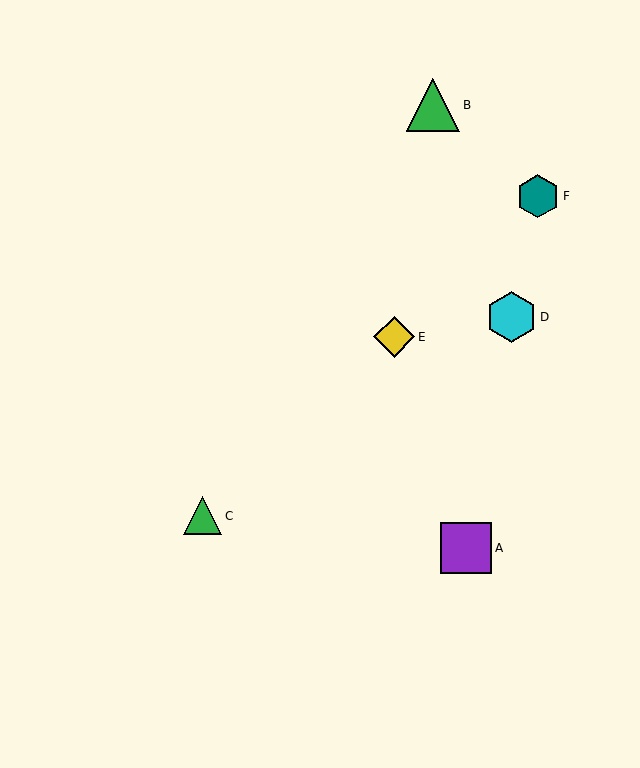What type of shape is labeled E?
Shape E is a yellow diamond.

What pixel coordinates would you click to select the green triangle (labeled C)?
Click at (203, 516) to select the green triangle C.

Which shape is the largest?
The green triangle (labeled B) is the largest.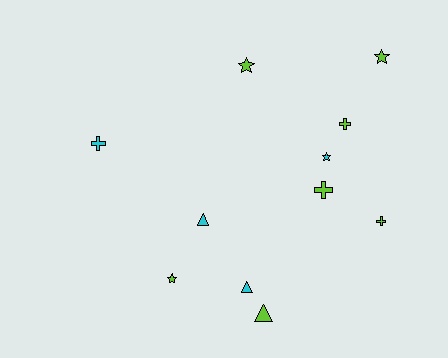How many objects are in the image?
There are 11 objects.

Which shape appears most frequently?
Cross, with 4 objects.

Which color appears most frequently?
Lime, with 7 objects.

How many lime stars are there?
There are 3 lime stars.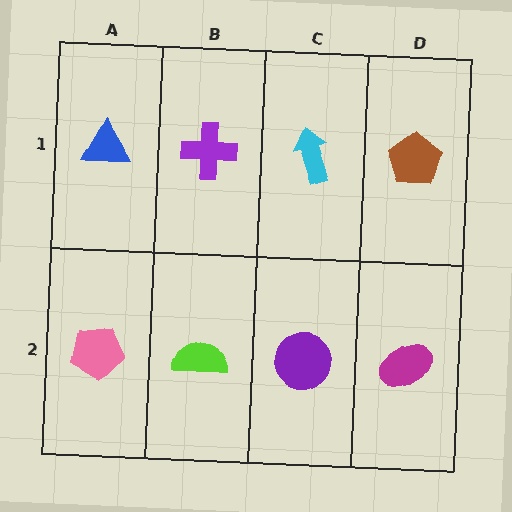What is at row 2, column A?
A pink pentagon.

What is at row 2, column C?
A purple circle.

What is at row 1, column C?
A cyan arrow.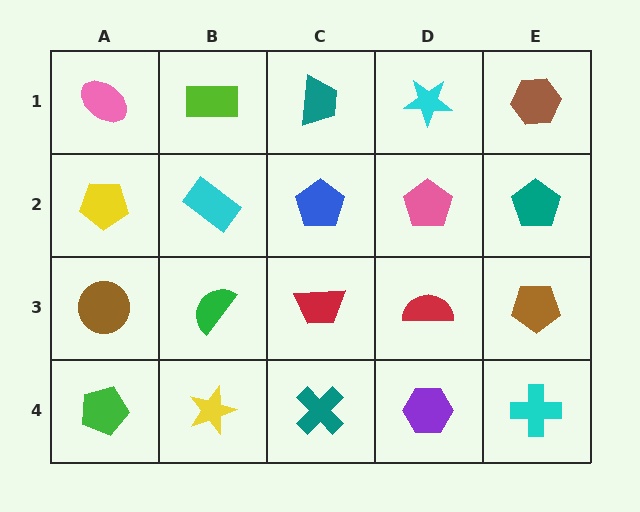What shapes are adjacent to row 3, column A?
A yellow pentagon (row 2, column A), a green pentagon (row 4, column A), a green semicircle (row 3, column B).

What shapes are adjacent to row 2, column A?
A pink ellipse (row 1, column A), a brown circle (row 3, column A), a cyan rectangle (row 2, column B).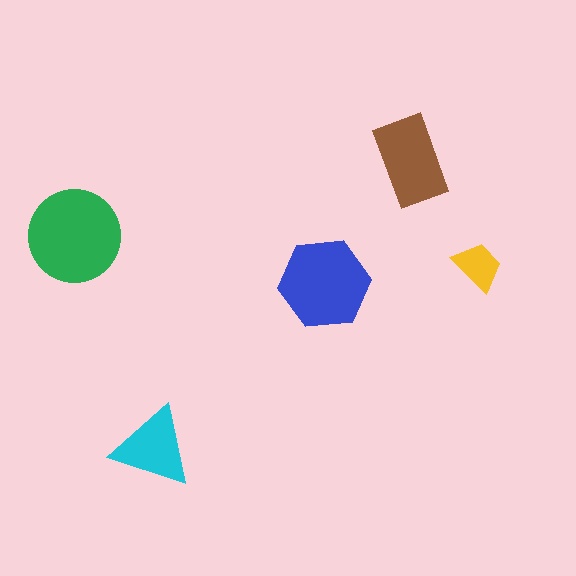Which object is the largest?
The green circle.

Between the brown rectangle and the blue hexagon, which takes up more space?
The blue hexagon.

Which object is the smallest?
The yellow trapezoid.